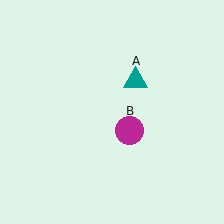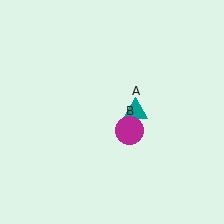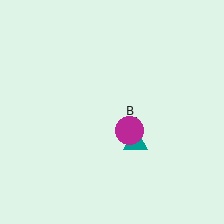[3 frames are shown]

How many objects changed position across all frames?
1 object changed position: teal triangle (object A).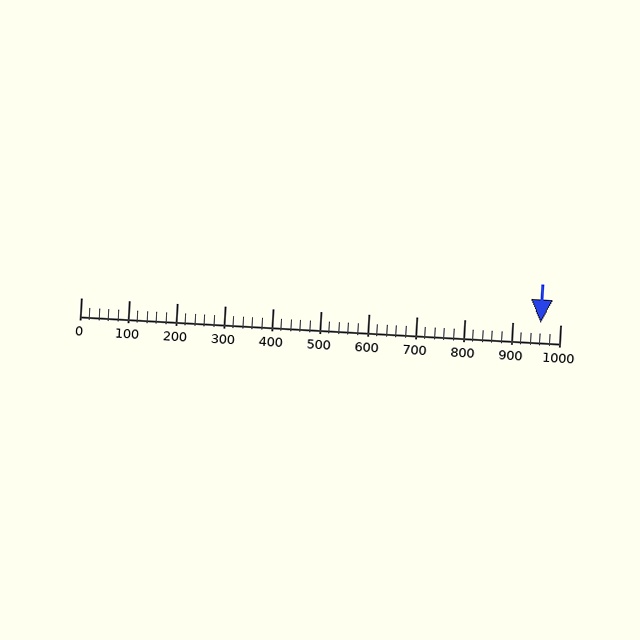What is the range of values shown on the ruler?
The ruler shows values from 0 to 1000.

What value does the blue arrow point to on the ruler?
The blue arrow points to approximately 960.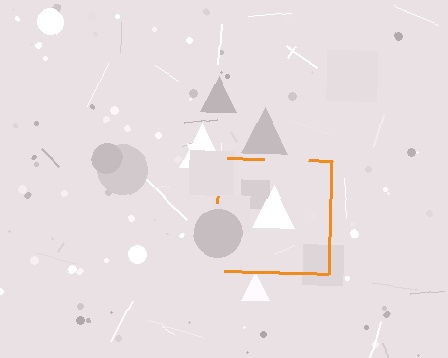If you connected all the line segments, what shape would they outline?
They would outline a square.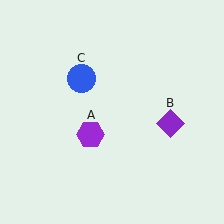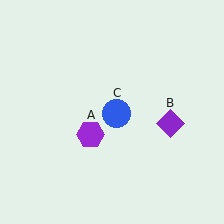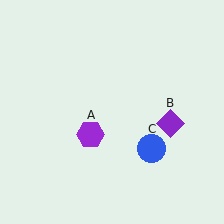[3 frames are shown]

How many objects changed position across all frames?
1 object changed position: blue circle (object C).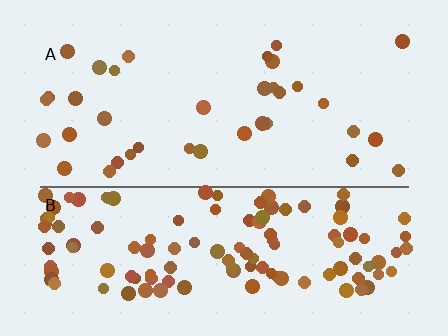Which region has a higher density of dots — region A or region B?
B (the bottom).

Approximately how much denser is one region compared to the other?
Approximately 3.5× — region B over region A.